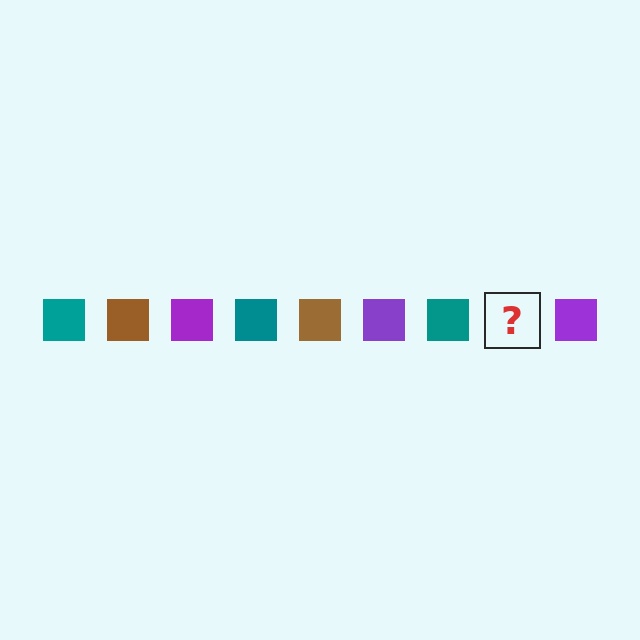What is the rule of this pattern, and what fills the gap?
The rule is that the pattern cycles through teal, brown, purple squares. The gap should be filled with a brown square.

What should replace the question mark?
The question mark should be replaced with a brown square.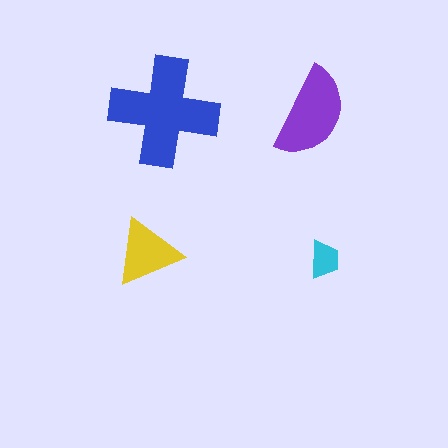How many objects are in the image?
There are 4 objects in the image.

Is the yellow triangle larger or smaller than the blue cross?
Smaller.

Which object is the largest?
The blue cross.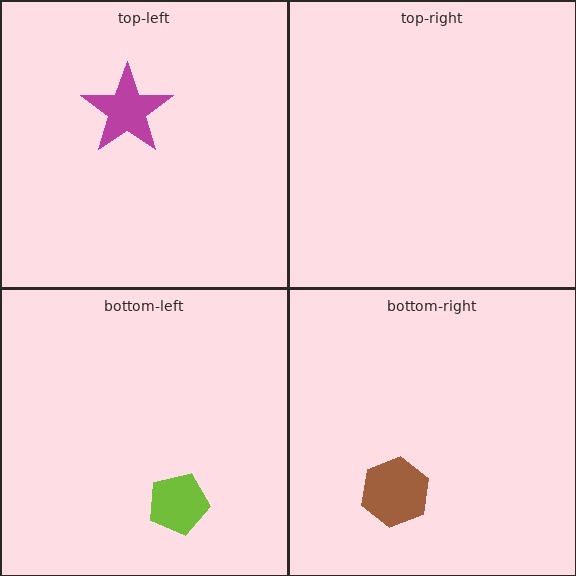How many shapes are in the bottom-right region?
1.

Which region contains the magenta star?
The top-left region.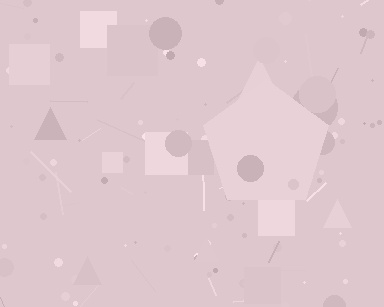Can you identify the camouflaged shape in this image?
The camouflaged shape is a pentagon.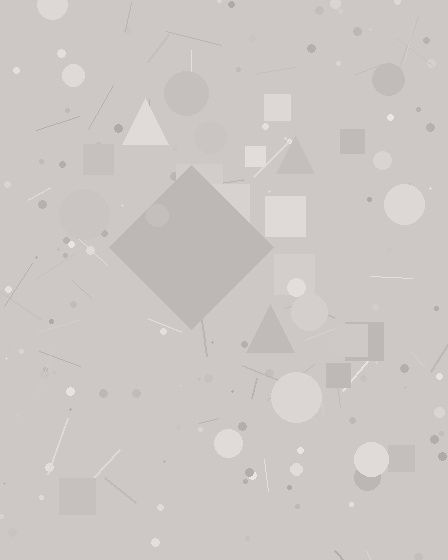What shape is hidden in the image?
A diamond is hidden in the image.